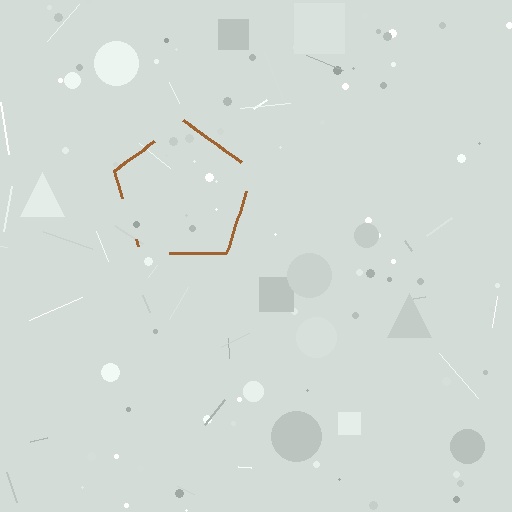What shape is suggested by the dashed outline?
The dashed outline suggests a pentagon.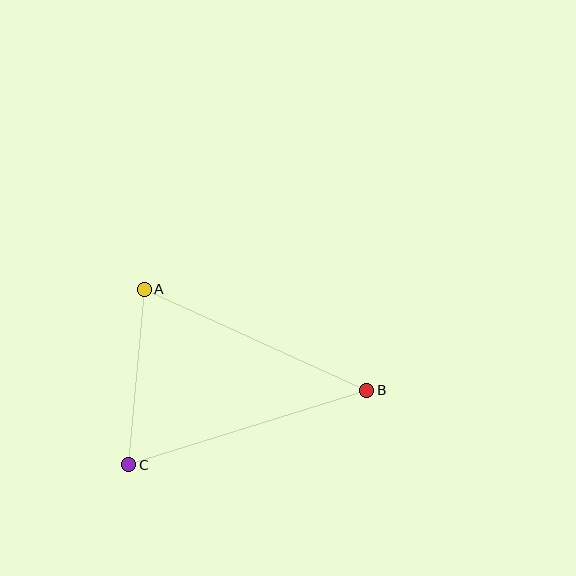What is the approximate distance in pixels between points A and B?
The distance between A and B is approximately 244 pixels.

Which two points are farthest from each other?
Points B and C are farthest from each other.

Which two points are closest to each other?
Points A and C are closest to each other.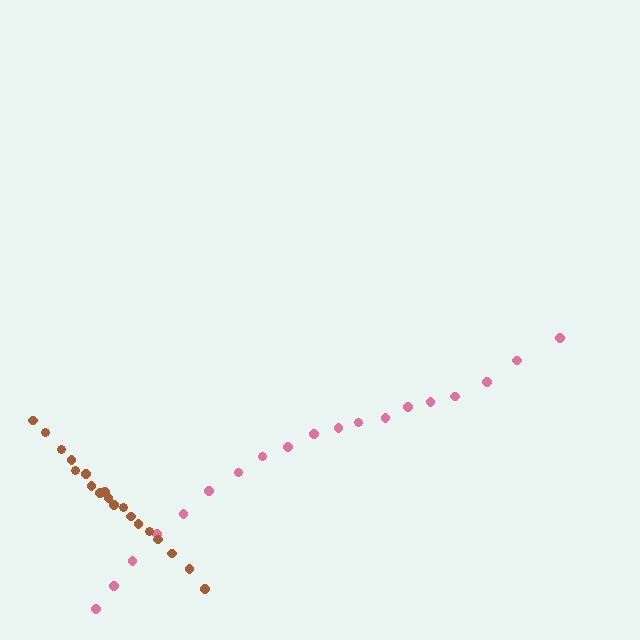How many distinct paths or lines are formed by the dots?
There are 2 distinct paths.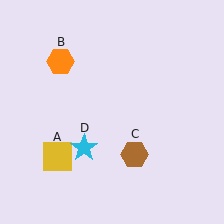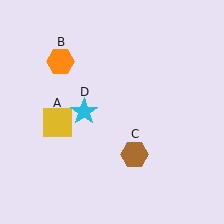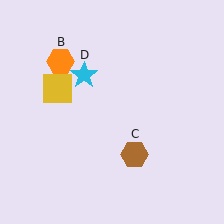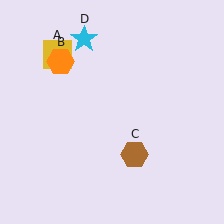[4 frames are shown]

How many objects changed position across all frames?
2 objects changed position: yellow square (object A), cyan star (object D).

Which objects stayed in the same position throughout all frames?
Orange hexagon (object B) and brown hexagon (object C) remained stationary.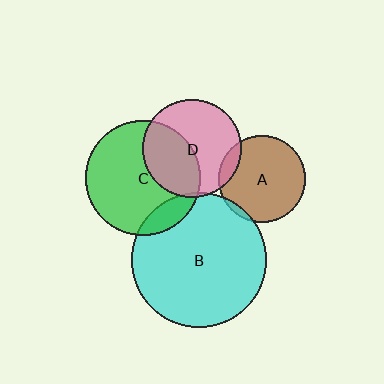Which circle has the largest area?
Circle B (cyan).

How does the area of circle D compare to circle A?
Approximately 1.3 times.